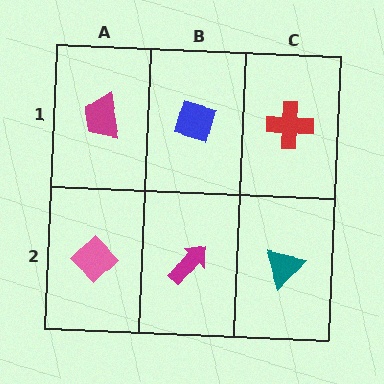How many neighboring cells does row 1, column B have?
3.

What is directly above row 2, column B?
A blue square.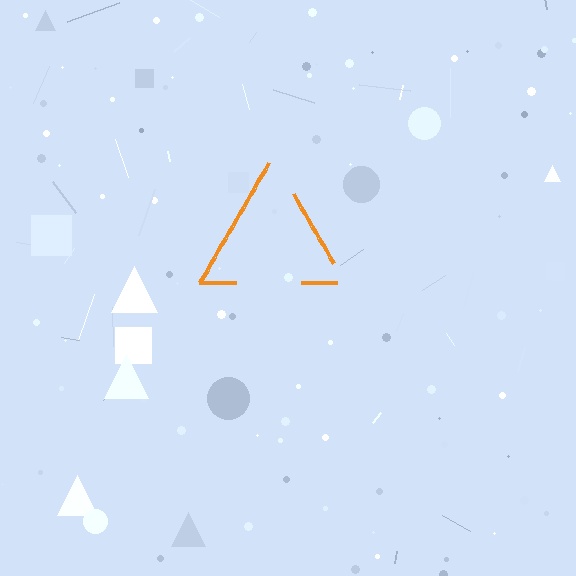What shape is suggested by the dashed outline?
The dashed outline suggests a triangle.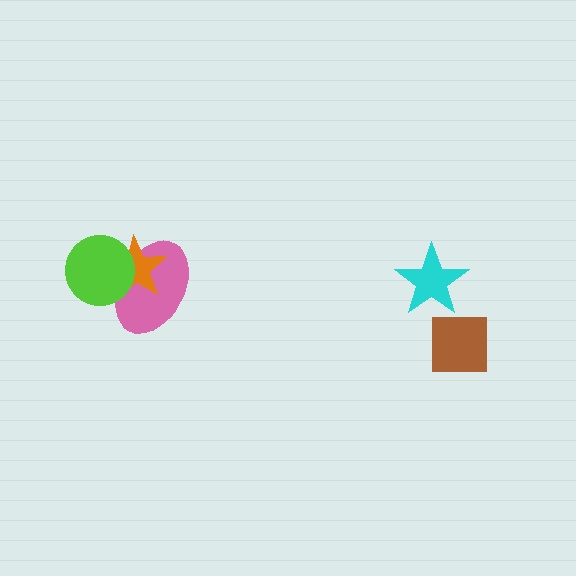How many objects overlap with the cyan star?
0 objects overlap with the cyan star.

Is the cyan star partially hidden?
No, no other shape covers it.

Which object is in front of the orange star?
The lime circle is in front of the orange star.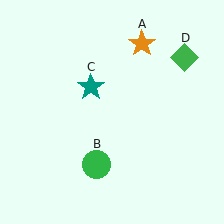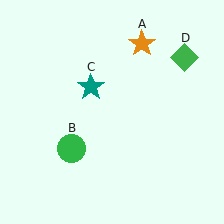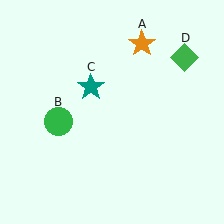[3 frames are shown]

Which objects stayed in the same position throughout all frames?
Orange star (object A) and teal star (object C) and green diamond (object D) remained stationary.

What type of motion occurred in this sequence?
The green circle (object B) rotated clockwise around the center of the scene.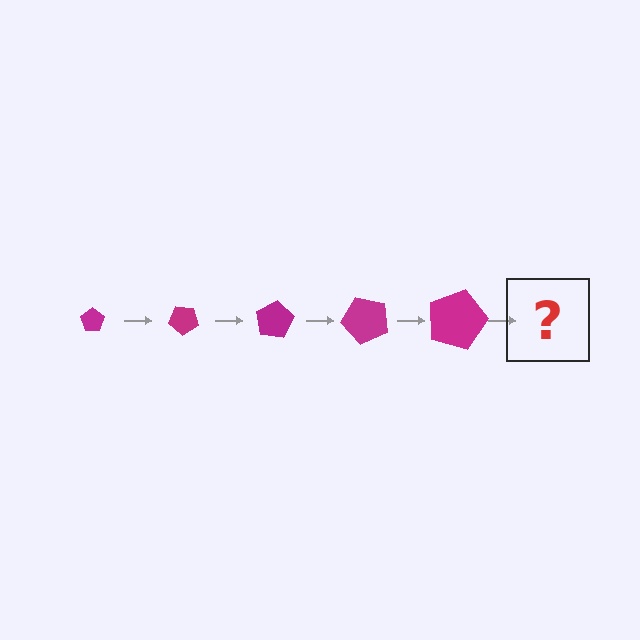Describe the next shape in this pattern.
It should be a pentagon, larger than the previous one and rotated 200 degrees from the start.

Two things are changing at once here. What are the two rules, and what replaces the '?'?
The two rules are that the pentagon grows larger each step and it rotates 40 degrees each step. The '?' should be a pentagon, larger than the previous one and rotated 200 degrees from the start.